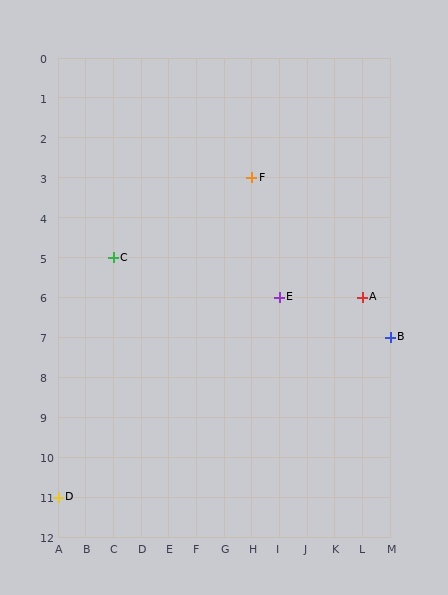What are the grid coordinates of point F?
Point F is at grid coordinates (H, 3).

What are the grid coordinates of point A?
Point A is at grid coordinates (L, 6).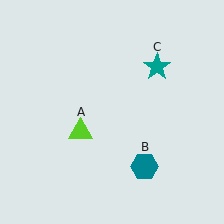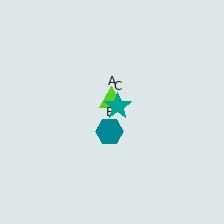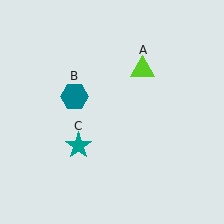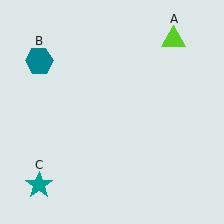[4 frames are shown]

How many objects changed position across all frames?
3 objects changed position: lime triangle (object A), teal hexagon (object B), teal star (object C).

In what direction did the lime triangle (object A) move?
The lime triangle (object A) moved up and to the right.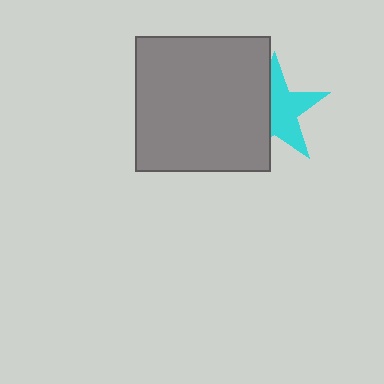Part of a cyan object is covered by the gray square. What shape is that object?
It is a star.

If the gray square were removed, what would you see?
You would see the complete cyan star.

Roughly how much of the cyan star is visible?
About half of it is visible (roughly 56%).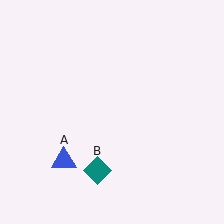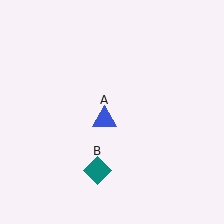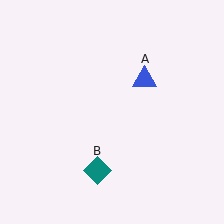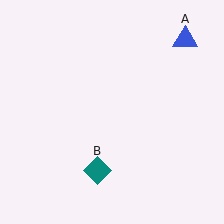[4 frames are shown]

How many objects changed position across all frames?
1 object changed position: blue triangle (object A).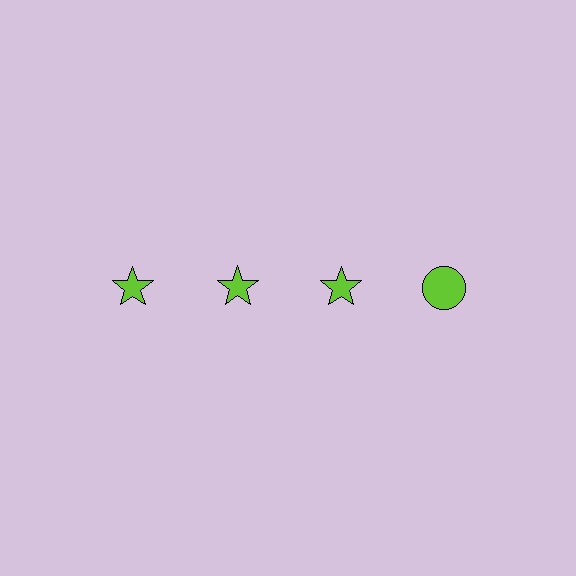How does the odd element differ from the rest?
It has a different shape: circle instead of star.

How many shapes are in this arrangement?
There are 4 shapes arranged in a grid pattern.